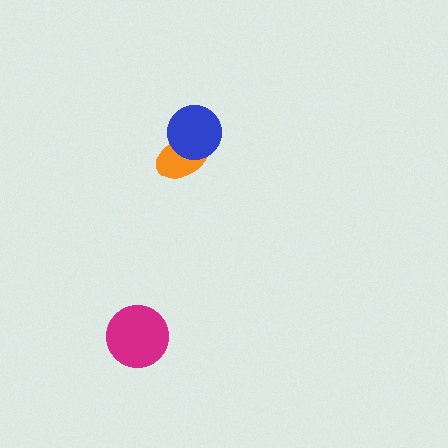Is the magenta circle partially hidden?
No, no other shape covers it.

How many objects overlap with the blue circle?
1 object overlaps with the blue circle.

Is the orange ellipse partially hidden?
Yes, it is partially covered by another shape.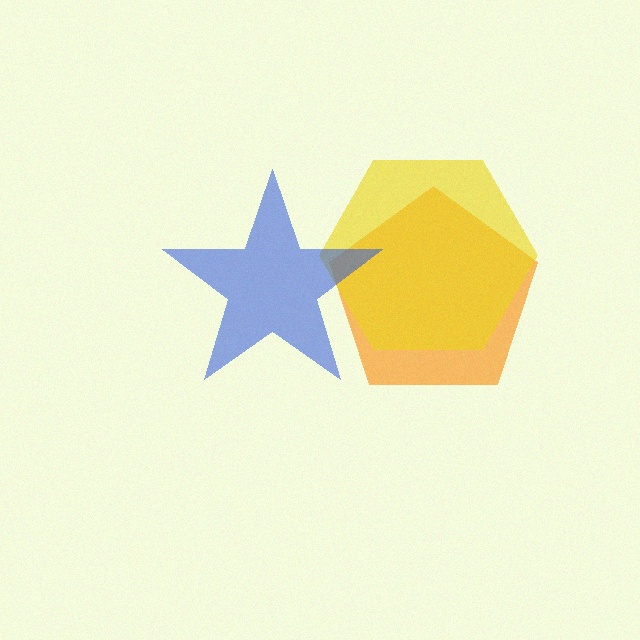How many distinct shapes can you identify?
There are 3 distinct shapes: an orange pentagon, a yellow hexagon, a blue star.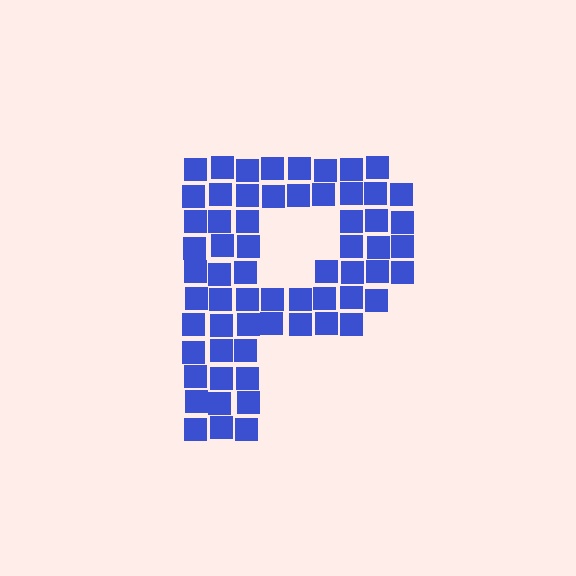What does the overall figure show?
The overall figure shows the letter P.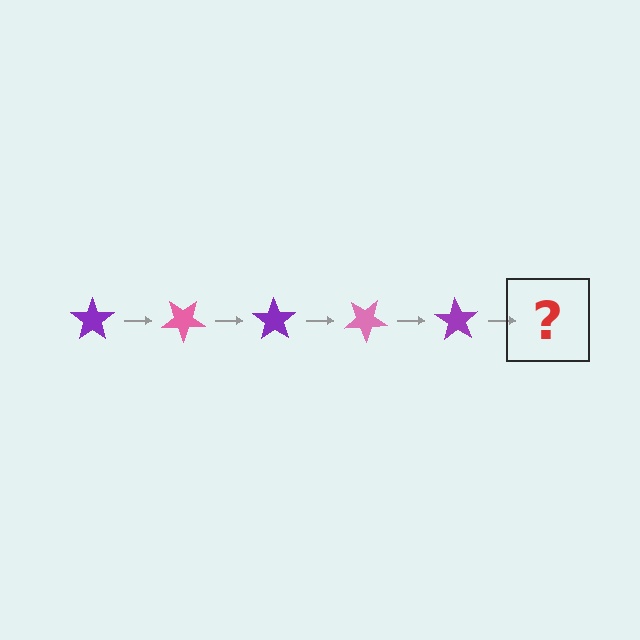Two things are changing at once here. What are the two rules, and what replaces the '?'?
The two rules are that it rotates 35 degrees each step and the color cycles through purple and pink. The '?' should be a pink star, rotated 175 degrees from the start.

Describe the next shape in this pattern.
It should be a pink star, rotated 175 degrees from the start.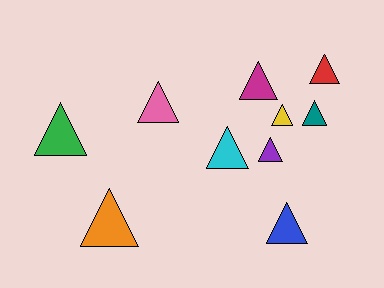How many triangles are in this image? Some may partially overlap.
There are 10 triangles.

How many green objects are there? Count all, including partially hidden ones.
There is 1 green object.